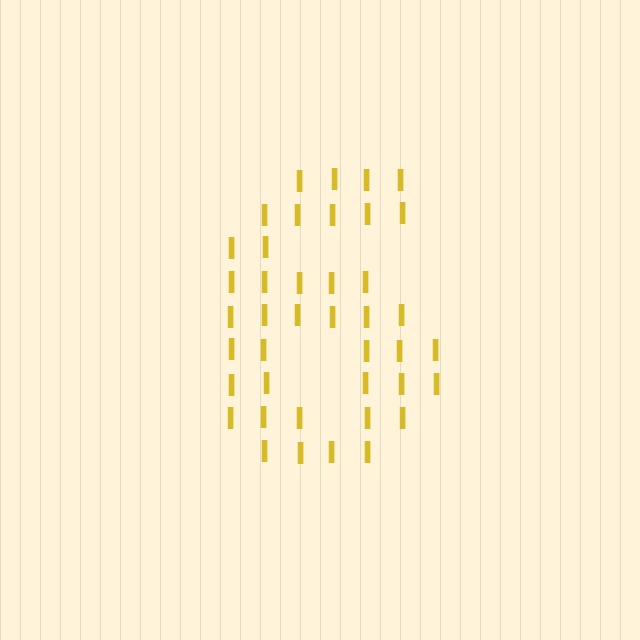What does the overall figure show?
The overall figure shows the digit 6.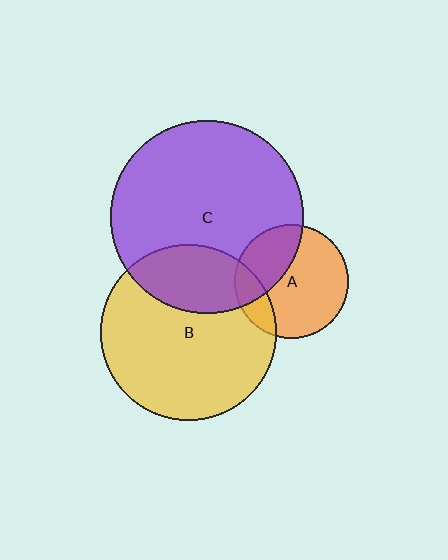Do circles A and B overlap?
Yes.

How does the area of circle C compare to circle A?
Approximately 2.9 times.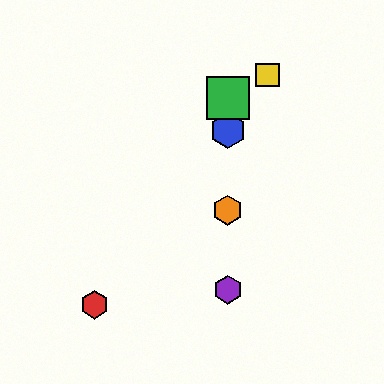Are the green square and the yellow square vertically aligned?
No, the green square is at x≈228 and the yellow square is at x≈267.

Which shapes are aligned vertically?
The blue hexagon, the green square, the purple hexagon, the orange hexagon are aligned vertically.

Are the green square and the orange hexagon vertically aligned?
Yes, both are at x≈228.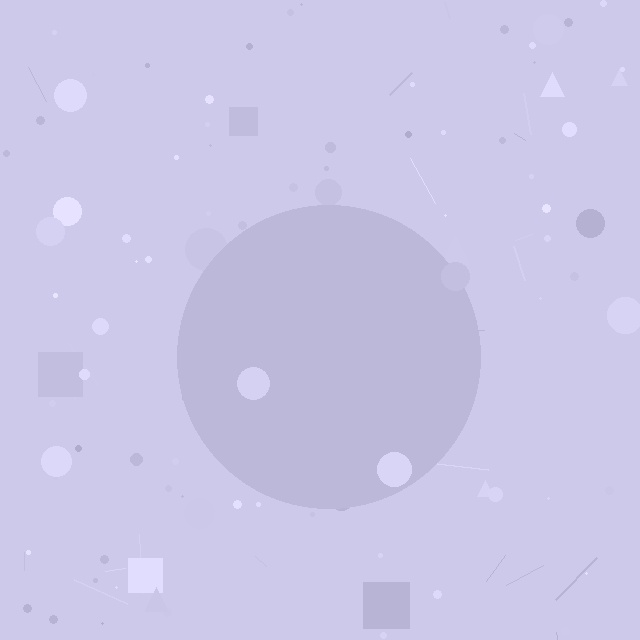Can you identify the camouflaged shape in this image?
The camouflaged shape is a circle.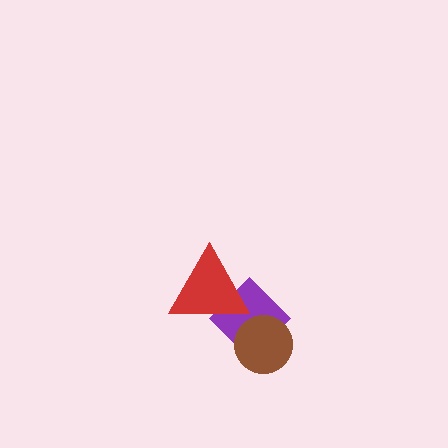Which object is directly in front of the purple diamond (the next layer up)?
The red triangle is directly in front of the purple diamond.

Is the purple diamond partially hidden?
Yes, it is partially covered by another shape.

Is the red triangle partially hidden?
No, no other shape covers it.